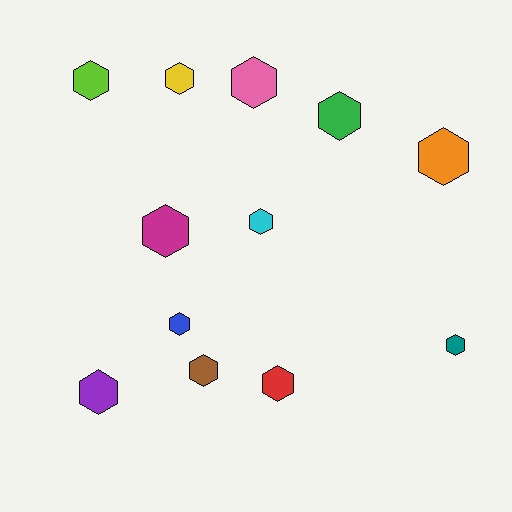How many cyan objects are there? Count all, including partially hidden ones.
There is 1 cyan object.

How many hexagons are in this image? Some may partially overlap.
There are 12 hexagons.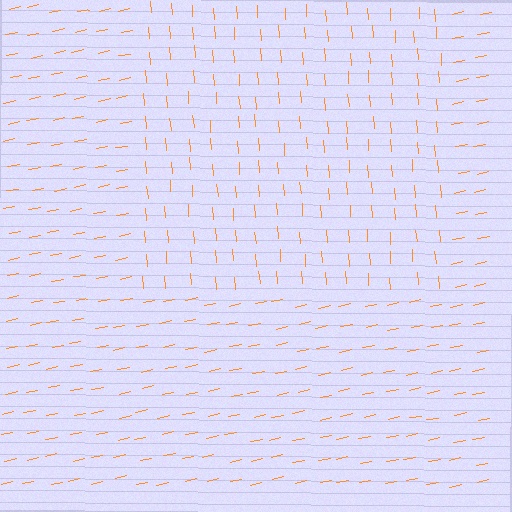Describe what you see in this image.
The image is filled with small orange line segments. A rectangle region in the image has lines oriented differently from the surrounding lines, creating a visible texture boundary.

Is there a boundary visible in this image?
Yes, there is a texture boundary formed by a change in line orientation.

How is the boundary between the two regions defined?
The boundary is defined purely by a change in line orientation (approximately 82 degrees difference). All lines are the same color and thickness.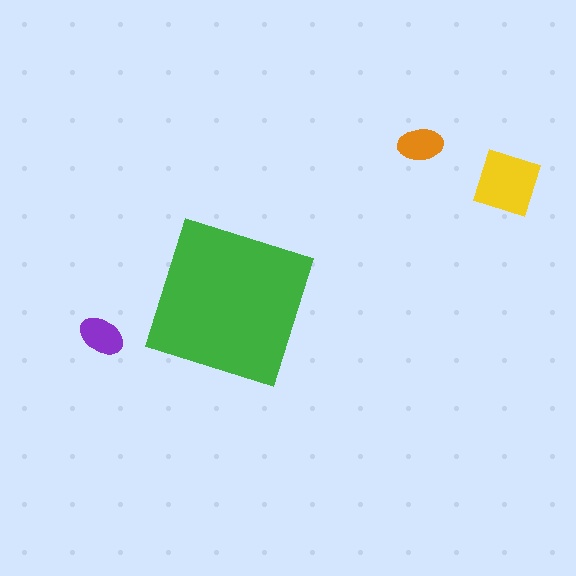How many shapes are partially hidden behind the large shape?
0 shapes are partially hidden.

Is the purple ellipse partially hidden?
No, the purple ellipse is fully visible.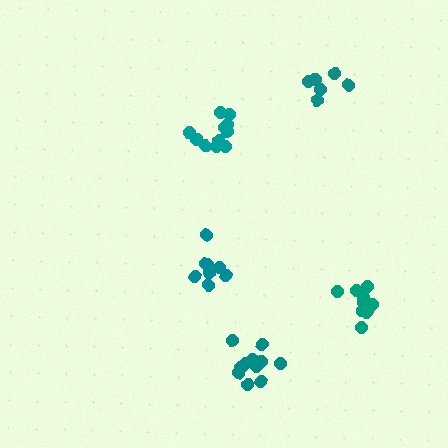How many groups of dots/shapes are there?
There are 5 groups.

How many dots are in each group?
Group 1: 8 dots, Group 2: 6 dots, Group 3: 12 dots, Group 4: 10 dots, Group 5: 12 dots (48 total).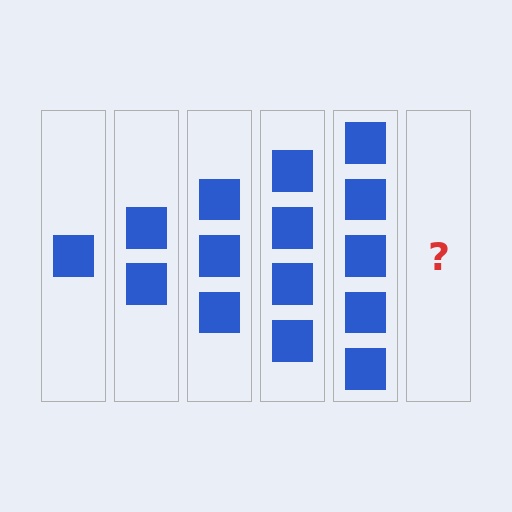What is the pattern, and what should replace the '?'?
The pattern is that each step adds one more square. The '?' should be 6 squares.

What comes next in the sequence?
The next element should be 6 squares.